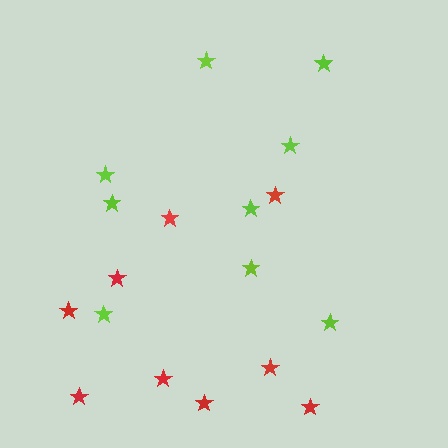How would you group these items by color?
There are 2 groups: one group of lime stars (9) and one group of red stars (9).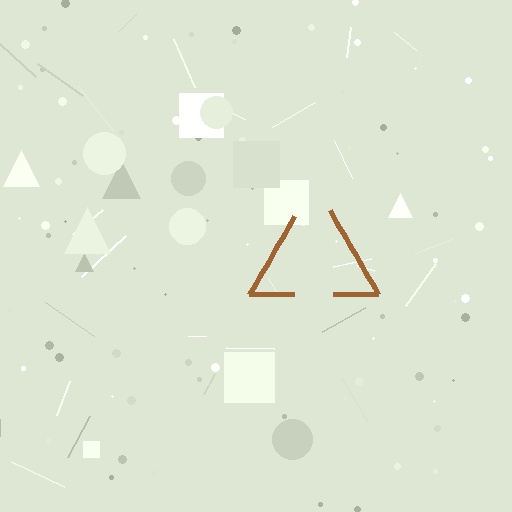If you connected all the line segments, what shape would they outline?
They would outline a triangle.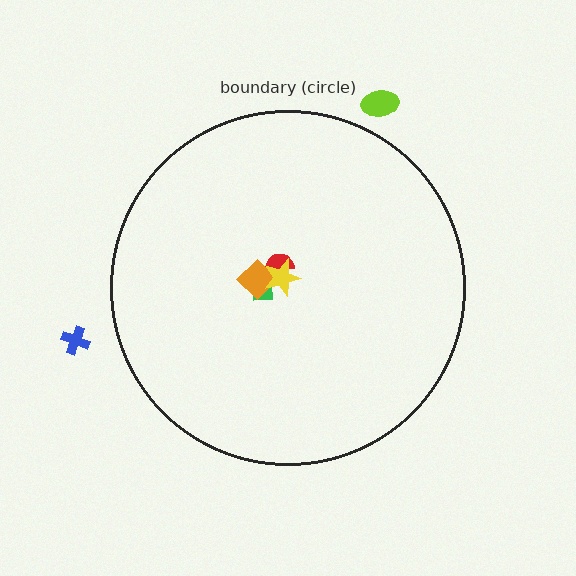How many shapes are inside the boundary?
4 inside, 2 outside.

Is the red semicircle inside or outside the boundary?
Inside.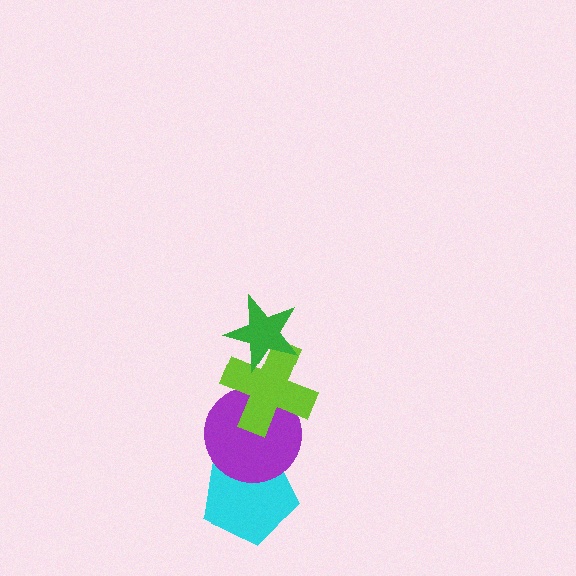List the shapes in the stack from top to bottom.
From top to bottom: the green star, the lime cross, the purple circle, the cyan pentagon.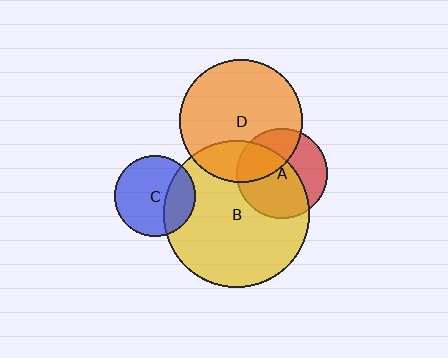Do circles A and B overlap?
Yes.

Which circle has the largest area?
Circle B (yellow).